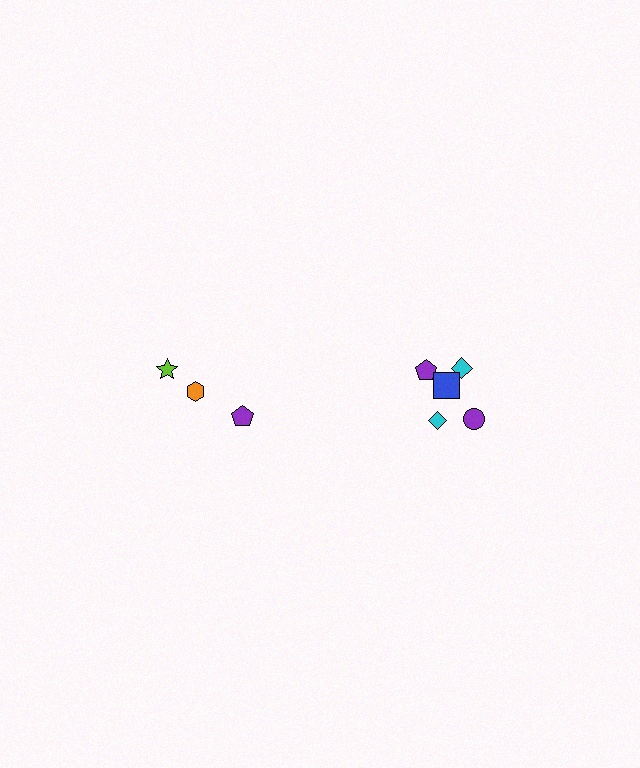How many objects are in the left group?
There are 3 objects.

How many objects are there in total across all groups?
There are 8 objects.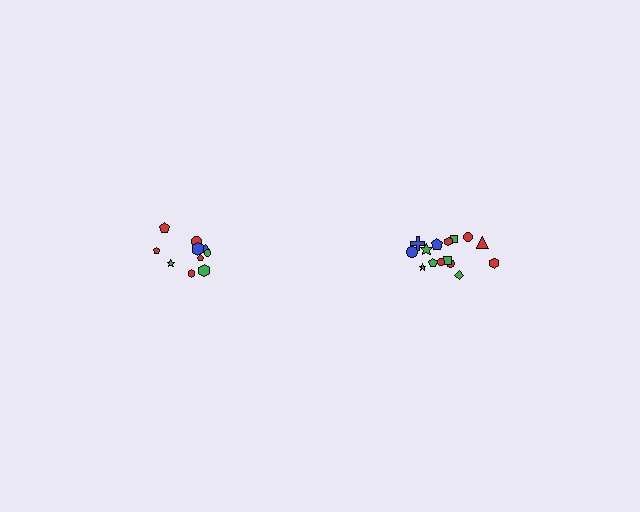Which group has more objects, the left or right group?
The right group.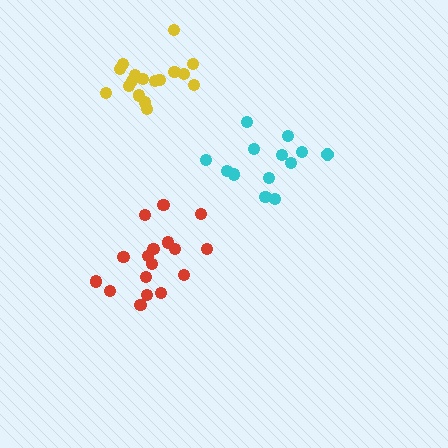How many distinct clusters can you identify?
There are 3 distinct clusters.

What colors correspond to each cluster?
The clusters are colored: cyan, yellow, red.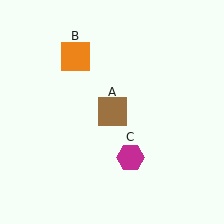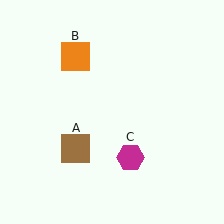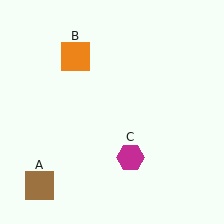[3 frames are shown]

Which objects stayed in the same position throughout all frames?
Orange square (object B) and magenta hexagon (object C) remained stationary.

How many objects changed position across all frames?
1 object changed position: brown square (object A).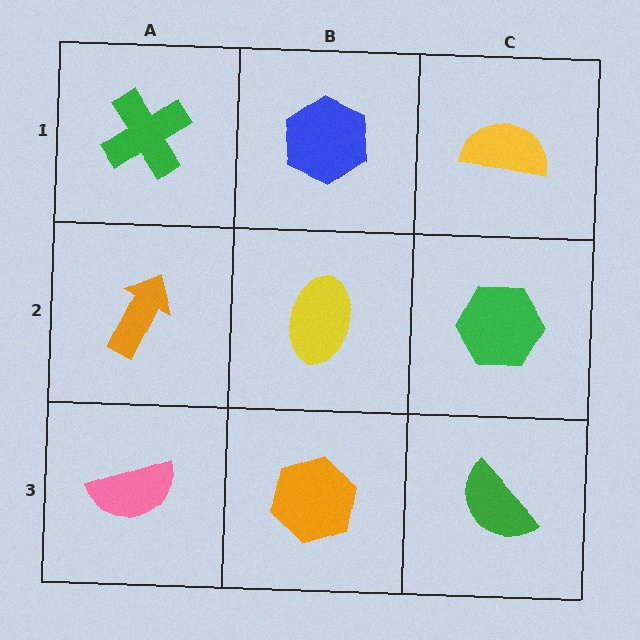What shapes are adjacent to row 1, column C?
A green hexagon (row 2, column C), a blue hexagon (row 1, column B).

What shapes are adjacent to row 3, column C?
A green hexagon (row 2, column C), an orange hexagon (row 3, column B).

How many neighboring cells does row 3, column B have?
3.